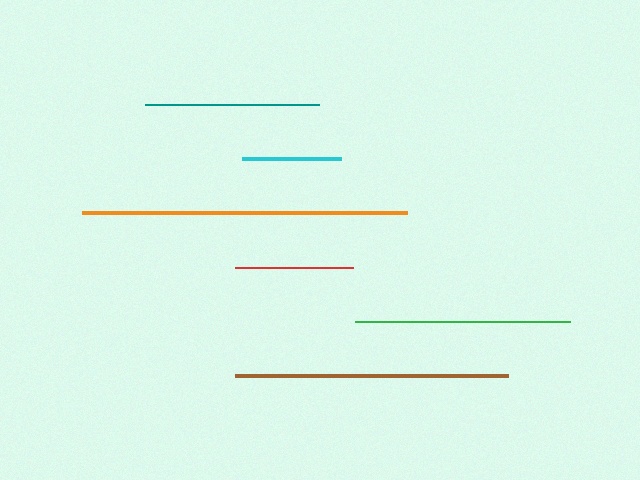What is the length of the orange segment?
The orange segment is approximately 325 pixels long.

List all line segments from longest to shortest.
From longest to shortest: orange, brown, green, teal, red, cyan.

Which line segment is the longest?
The orange line is the longest at approximately 325 pixels.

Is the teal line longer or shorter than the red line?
The teal line is longer than the red line.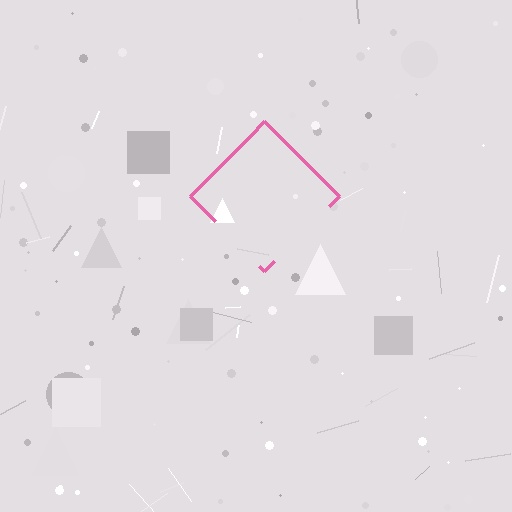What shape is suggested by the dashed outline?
The dashed outline suggests a diamond.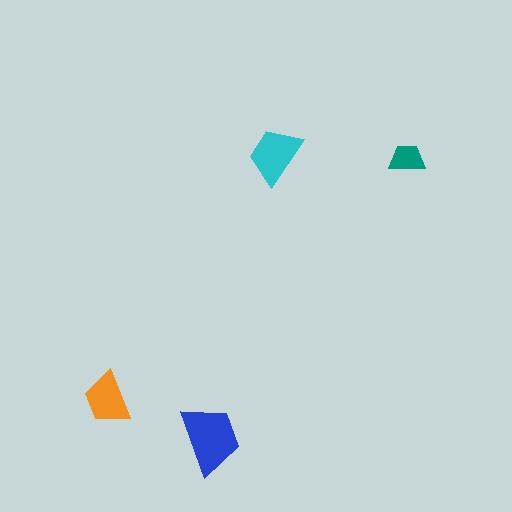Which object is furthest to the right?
The teal trapezoid is rightmost.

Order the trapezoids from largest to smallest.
the blue one, the cyan one, the orange one, the teal one.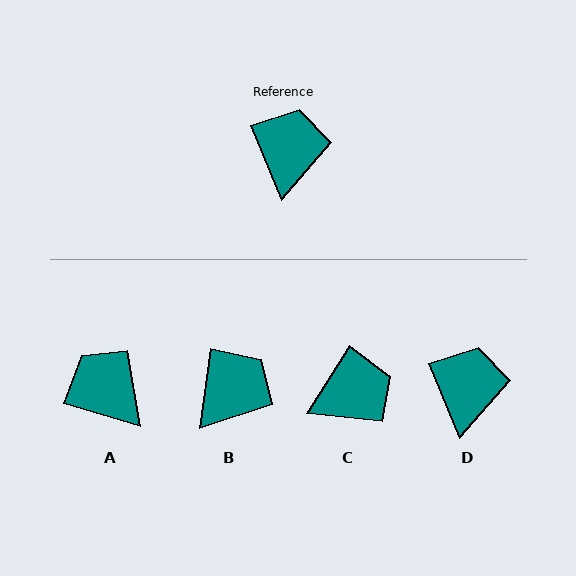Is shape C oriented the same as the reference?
No, it is off by about 55 degrees.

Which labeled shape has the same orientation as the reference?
D.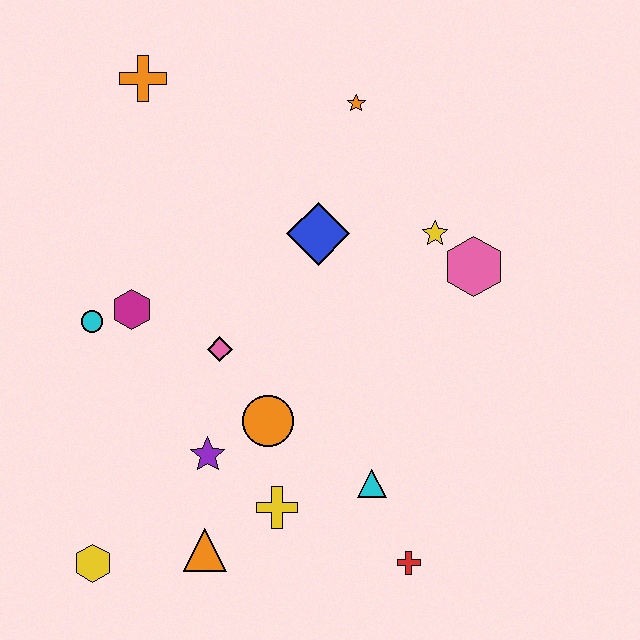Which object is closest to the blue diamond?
The yellow star is closest to the blue diamond.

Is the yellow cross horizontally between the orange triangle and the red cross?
Yes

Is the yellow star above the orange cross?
No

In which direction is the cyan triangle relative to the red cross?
The cyan triangle is above the red cross.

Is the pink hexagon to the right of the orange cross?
Yes